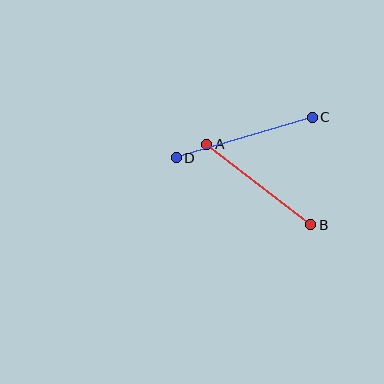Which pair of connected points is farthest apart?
Points C and D are farthest apart.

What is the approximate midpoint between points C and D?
The midpoint is at approximately (244, 138) pixels.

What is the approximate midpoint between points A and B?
The midpoint is at approximately (259, 185) pixels.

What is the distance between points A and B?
The distance is approximately 131 pixels.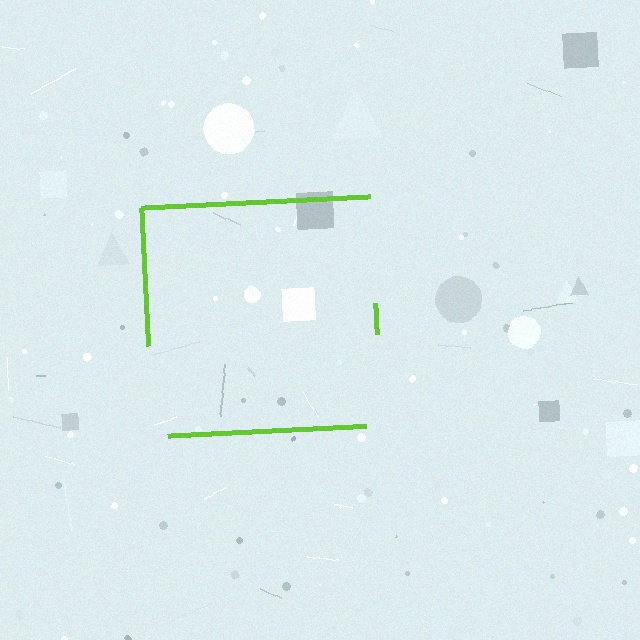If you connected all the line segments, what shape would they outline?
They would outline a square.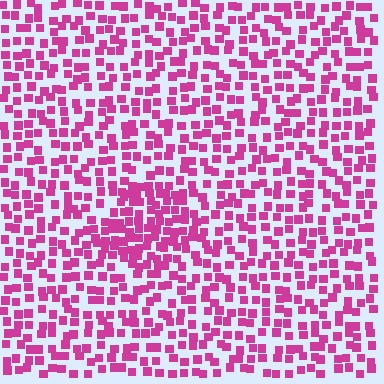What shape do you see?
I see a diamond.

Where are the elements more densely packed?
The elements are more densely packed inside the diamond boundary.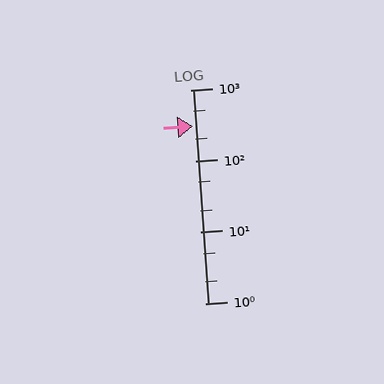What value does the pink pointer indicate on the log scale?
The pointer indicates approximately 310.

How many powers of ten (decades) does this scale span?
The scale spans 3 decades, from 1 to 1000.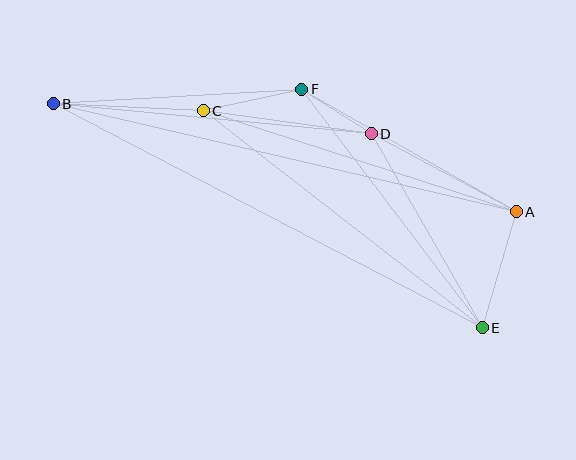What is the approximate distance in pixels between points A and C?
The distance between A and C is approximately 329 pixels.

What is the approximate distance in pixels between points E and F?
The distance between E and F is approximately 299 pixels.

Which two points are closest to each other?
Points D and F are closest to each other.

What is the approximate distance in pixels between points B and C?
The distance between B and C is approximately 150 pixels.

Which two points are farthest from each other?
Points B and E are farthest from each other.